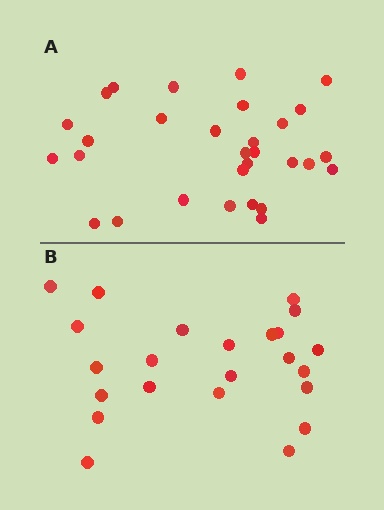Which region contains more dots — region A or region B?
Region A (the top region) has more dots.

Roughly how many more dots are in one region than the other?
Region A has roughly 8 or so more dots than region B.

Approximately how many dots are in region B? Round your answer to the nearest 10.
About 20 dots. (The exact count is 23, which rounds to 20.)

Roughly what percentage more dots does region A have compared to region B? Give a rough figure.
About 30% more.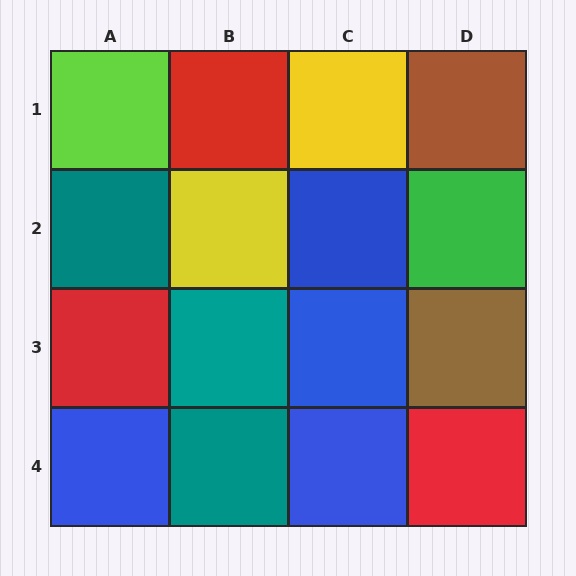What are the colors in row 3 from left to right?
Red, teal, blue, brown.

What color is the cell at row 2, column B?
Yellow.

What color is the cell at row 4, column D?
Red.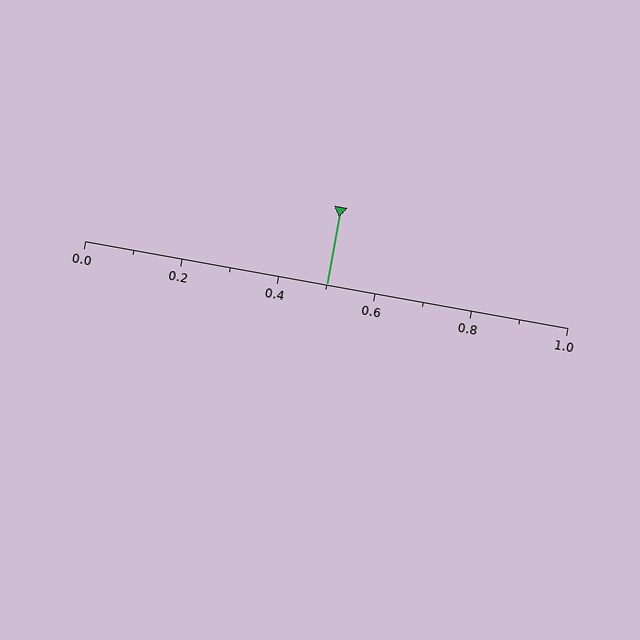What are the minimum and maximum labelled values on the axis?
The axis runs from 0.0 to 1.0.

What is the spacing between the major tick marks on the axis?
The major ticks are spaced 0.2 apart.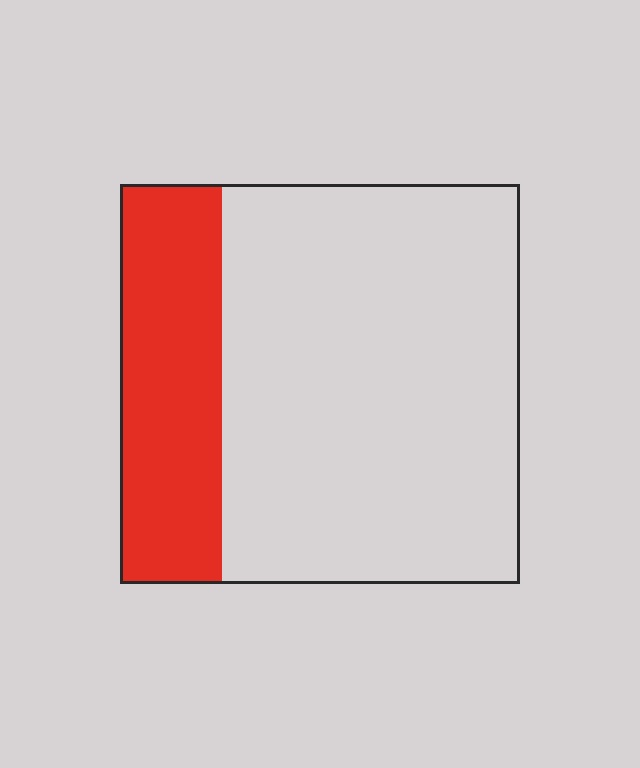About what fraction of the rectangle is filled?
About one quarter (1/4).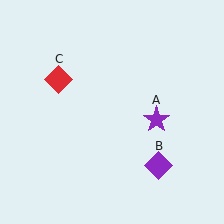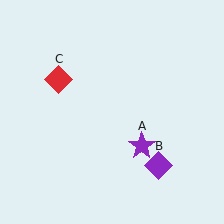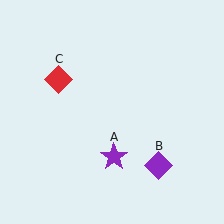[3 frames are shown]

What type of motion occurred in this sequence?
The purple star (object A) rotated clockwise around the center of the scene.